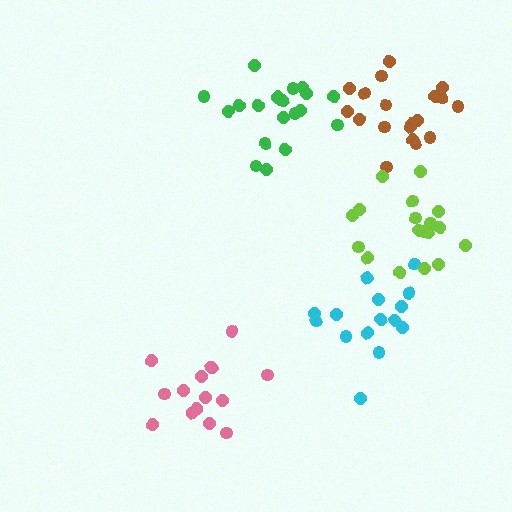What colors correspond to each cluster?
The clusters are colored: cyan, green, brown, lime, pink.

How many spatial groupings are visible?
There are 5 spatial groupings.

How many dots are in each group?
Group 1: 15 dots, Group 2: 20 dots, Group 3: 19 dots, Group 4: 18 dots, Group 5: 15 dots (87 total).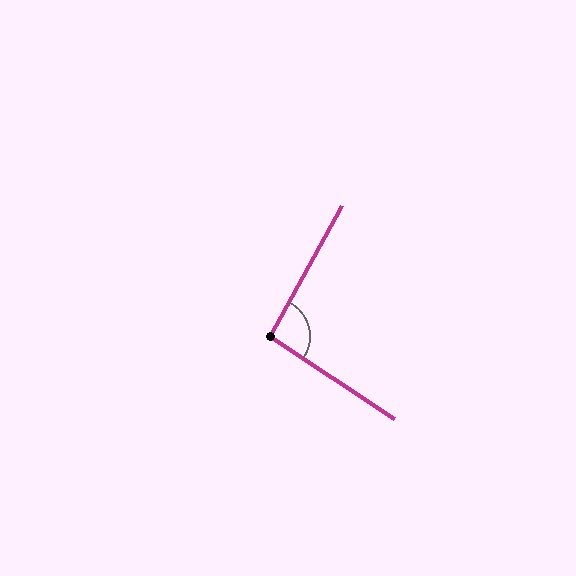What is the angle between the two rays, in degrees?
Approximately 95 degrees.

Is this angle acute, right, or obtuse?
It is obtuse.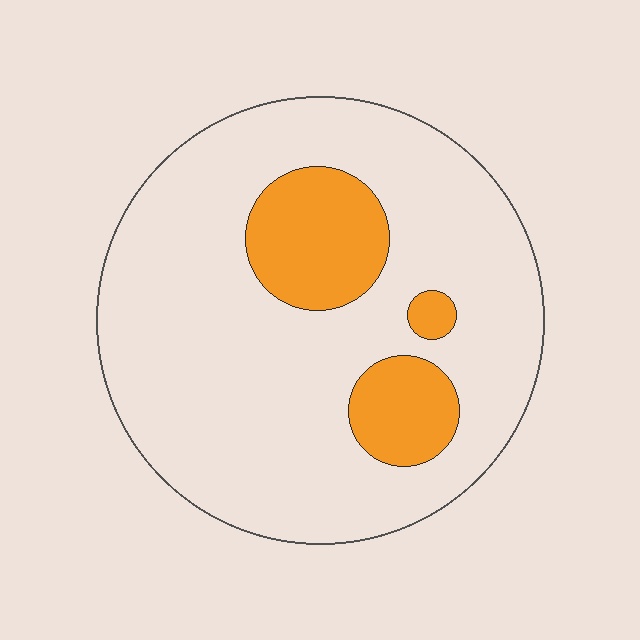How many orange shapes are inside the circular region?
3.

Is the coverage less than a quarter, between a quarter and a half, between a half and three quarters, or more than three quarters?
Less than a quarter.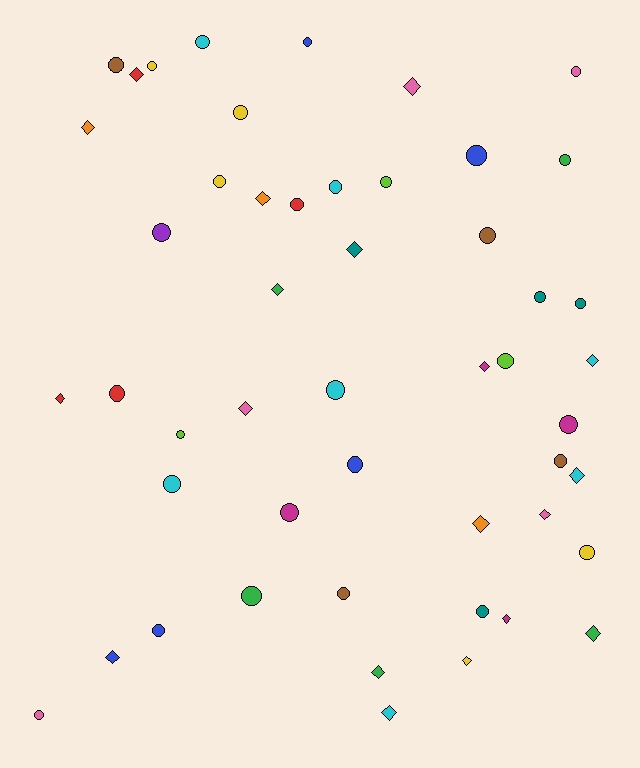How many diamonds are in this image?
There are 19 diamonds.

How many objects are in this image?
There are 50 objects.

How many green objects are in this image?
There are 5 green objects.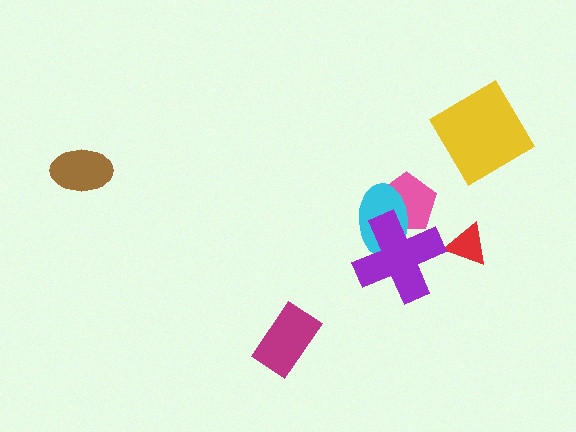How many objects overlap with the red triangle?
0 objects overlap with the red triangle.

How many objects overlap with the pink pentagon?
2 objects overlap with the pink pentagon.